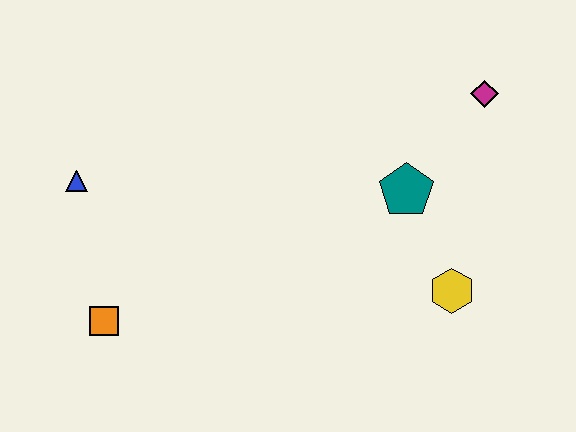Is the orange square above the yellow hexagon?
No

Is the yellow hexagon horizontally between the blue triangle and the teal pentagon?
No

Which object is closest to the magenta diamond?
The teal pentagon is closest to the magenta diamond.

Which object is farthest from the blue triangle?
The magenta diamond is farthest from the blue triangle.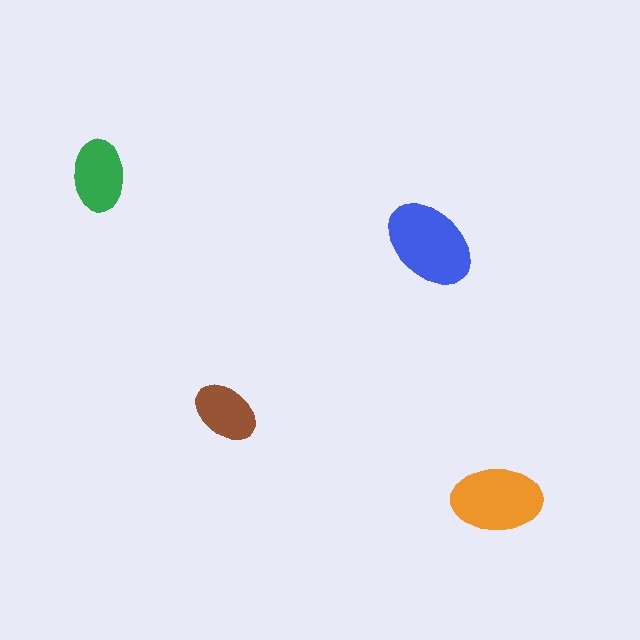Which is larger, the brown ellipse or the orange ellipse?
The orange one.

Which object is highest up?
The green ellipse is topmost.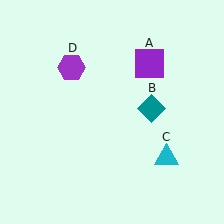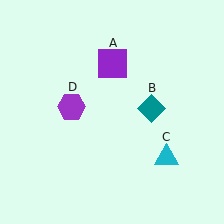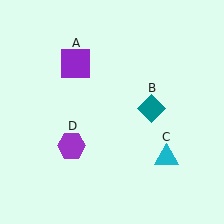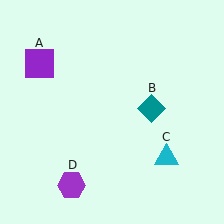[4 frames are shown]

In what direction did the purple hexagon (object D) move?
The purple hexagon (object D) moved down.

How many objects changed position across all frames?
2 objects changed position: purple square (object A), purple hexagon (object D).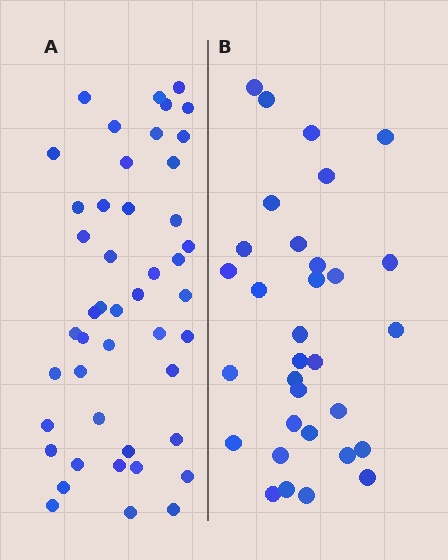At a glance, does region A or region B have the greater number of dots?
Region A (the left region) has more dots.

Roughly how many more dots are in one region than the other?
Region A has approximately 15 more dots than region B.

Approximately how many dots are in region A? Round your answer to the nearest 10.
About 50 dots. (The exact count is 46, which rounds to 50.)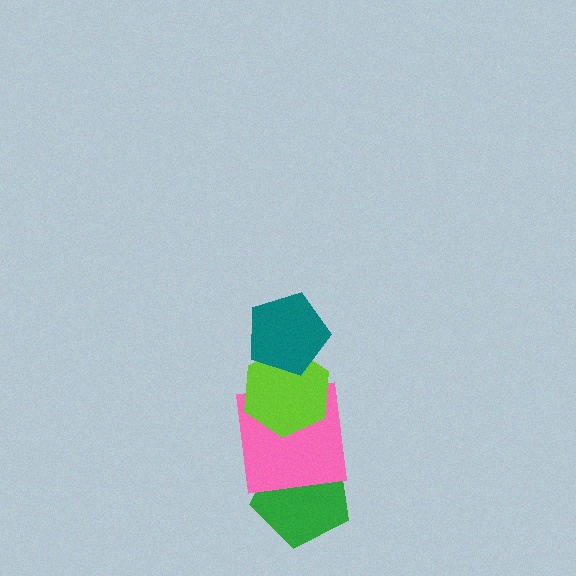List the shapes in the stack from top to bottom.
From top to bottom: the teal pentagon, the lime hexagon, the pink square, the green pentagon.